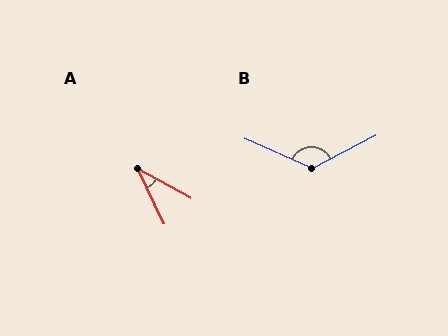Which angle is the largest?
B, at approximately 128 degrees.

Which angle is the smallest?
A, at approximately 35 degrees.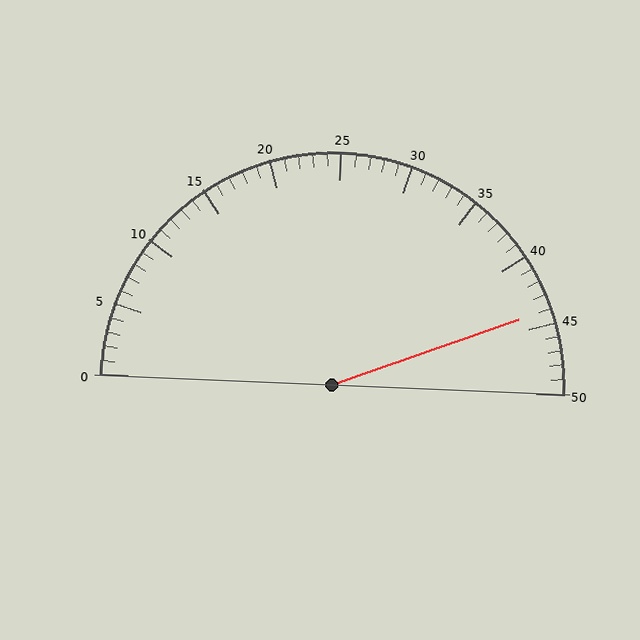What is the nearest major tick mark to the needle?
The nearest major tick mark is 45.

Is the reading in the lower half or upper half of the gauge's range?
The reading is in the upper half of the range (0 to 50).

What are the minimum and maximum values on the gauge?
The gauge ranges from 0 to 50.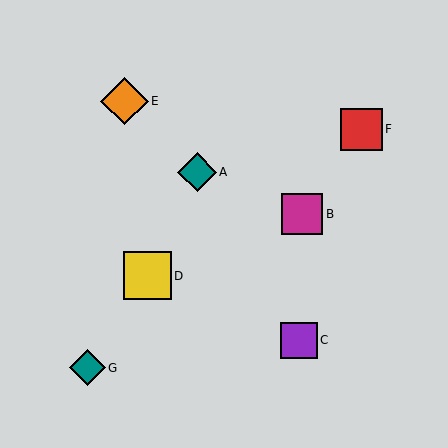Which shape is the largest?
The yellow square (labeled D) is the largest.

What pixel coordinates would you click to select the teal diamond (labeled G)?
Click at (87, 368) to select the teal diamond G.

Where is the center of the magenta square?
The center of the magenta square is at (302, 214).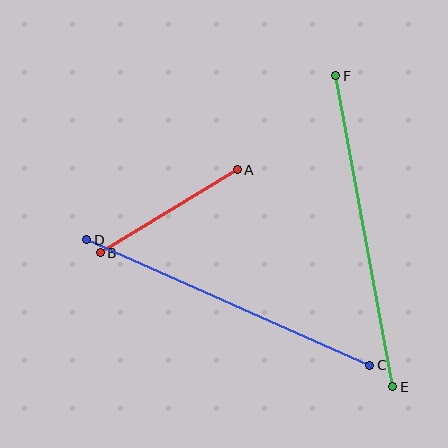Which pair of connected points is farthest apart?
Points E and F are farthest apart.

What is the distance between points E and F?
The distance is approximately 316 pixels.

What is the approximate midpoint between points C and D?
The midpoint is at approximately (228, 302) pixels.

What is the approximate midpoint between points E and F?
The midpoint is at approximately (364, 231) pixels.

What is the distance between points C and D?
The distance is approximately 309 pixels.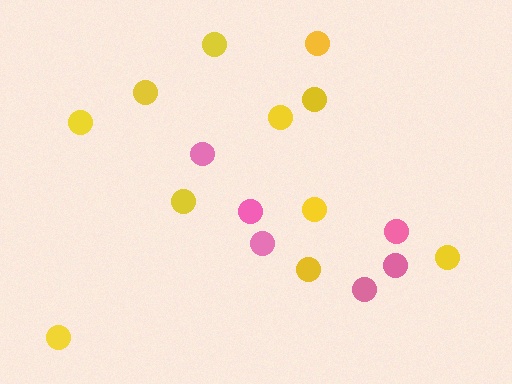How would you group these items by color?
There are 2 groups: one group of pink circles (6) and one group of yellow circles (11).